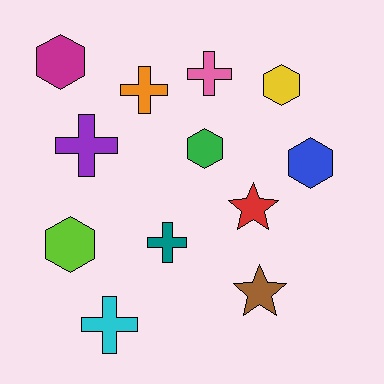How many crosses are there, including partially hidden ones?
There are 5 crosses.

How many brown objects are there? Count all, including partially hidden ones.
There is 1 brown object.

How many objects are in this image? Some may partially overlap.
There are 12 objects.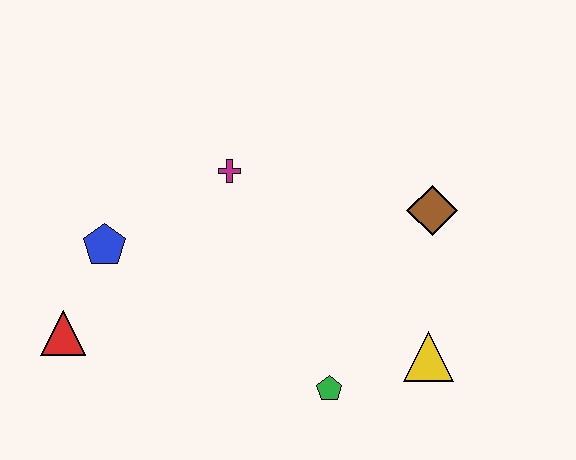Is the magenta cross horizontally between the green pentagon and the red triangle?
Yes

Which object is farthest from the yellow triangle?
The red triangle is farthest from the yellow triangle.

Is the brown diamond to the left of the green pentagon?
No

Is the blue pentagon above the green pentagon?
Yes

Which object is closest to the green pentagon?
The yellow triangle is closest to the green pentagon.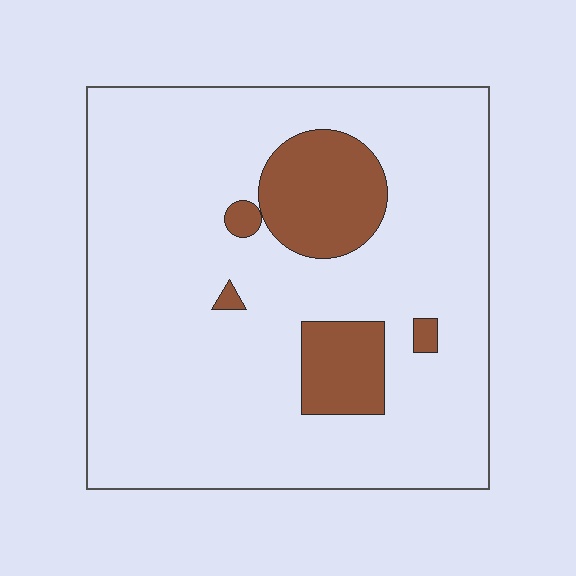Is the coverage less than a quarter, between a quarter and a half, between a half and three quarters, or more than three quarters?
Less than a quarter.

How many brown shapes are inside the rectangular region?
5.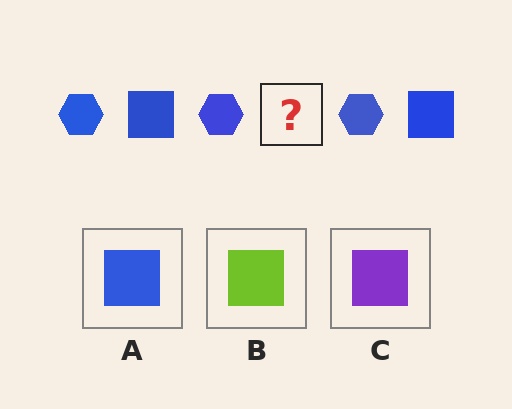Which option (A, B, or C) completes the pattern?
A.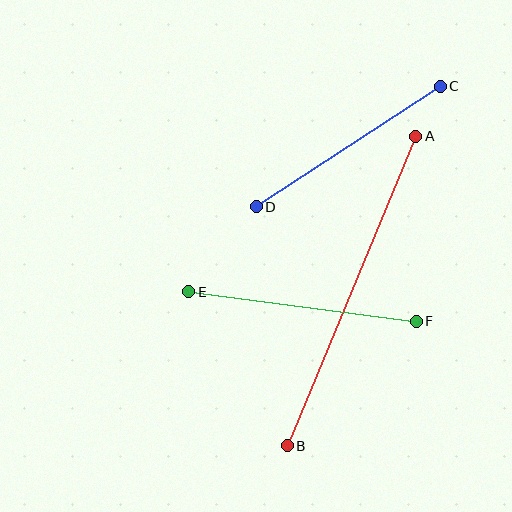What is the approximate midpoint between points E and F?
The midpoint is at approximately (303, 306) pixels.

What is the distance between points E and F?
The distance is approximately 229 pixels.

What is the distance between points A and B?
The distance is approximately 335 pixels.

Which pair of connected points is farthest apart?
Points A and B are farthest apart.